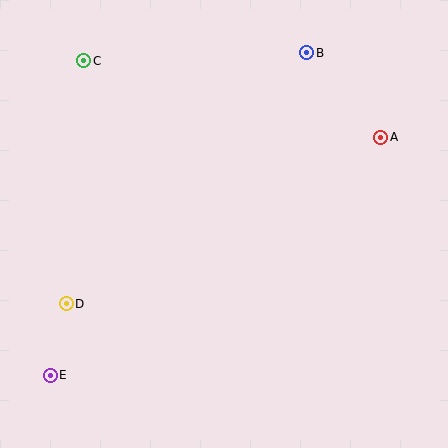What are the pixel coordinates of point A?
Point A is at (381, 137).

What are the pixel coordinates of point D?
Point D is at (66, 304).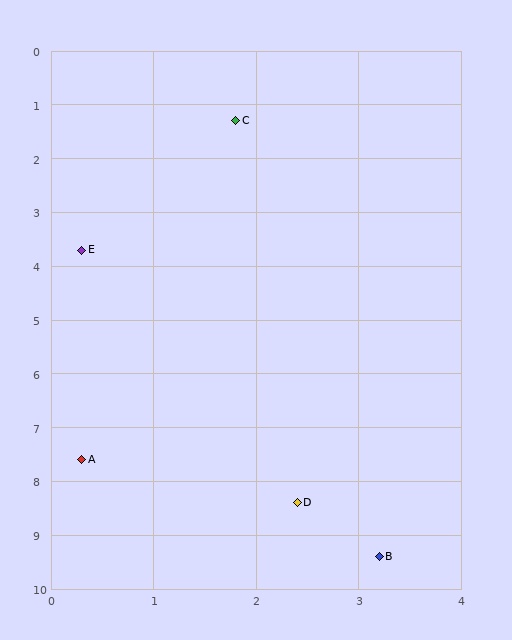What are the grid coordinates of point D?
Point D is at approximately (2.4, 8.4).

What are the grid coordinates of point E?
Point E is at approximately (0.3, 3.7).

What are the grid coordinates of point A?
Point A is at approximately (0.3, 7.6).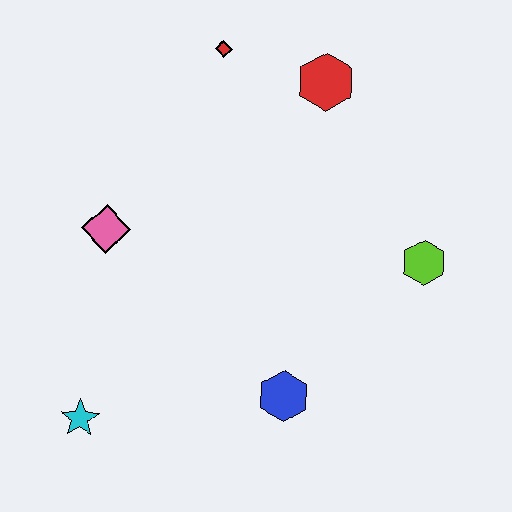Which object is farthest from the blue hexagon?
The red diamond is farthest from the blue hexagon.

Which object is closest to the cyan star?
The pink diamond is closest to the cyan star.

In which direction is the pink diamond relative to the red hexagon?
The pink diamond is to the left of the red hexagon.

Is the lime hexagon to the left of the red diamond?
No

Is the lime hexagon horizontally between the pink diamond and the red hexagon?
No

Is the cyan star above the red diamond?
No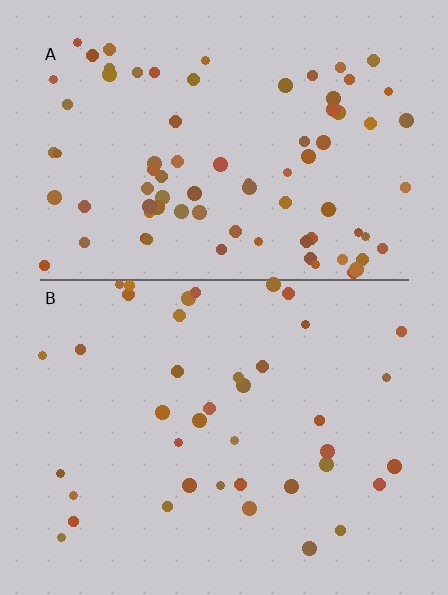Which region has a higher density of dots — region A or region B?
A (the top).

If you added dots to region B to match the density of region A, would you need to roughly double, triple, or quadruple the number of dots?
Approximately double.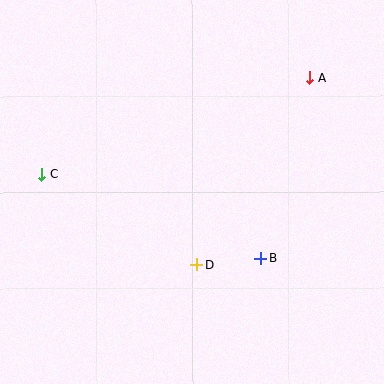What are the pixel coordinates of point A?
Point A is at (310, 78).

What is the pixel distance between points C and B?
The distance between C and B is 235 pixels.